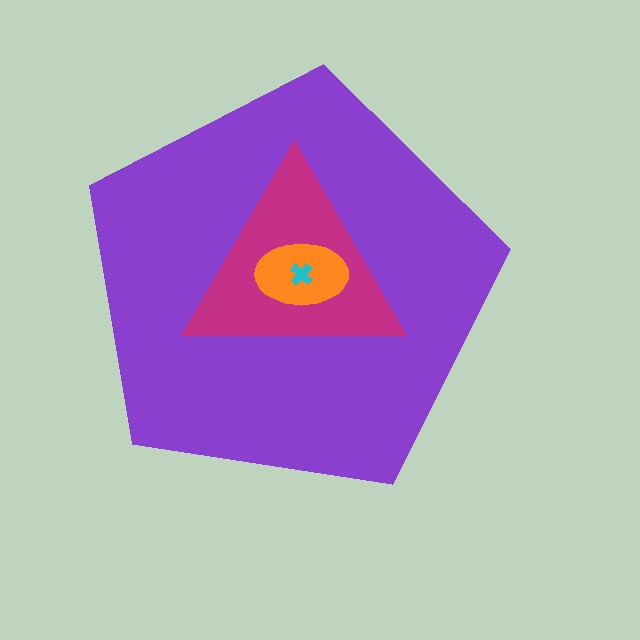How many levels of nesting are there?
4.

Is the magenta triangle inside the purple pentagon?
Yes.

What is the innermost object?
The cyan cross.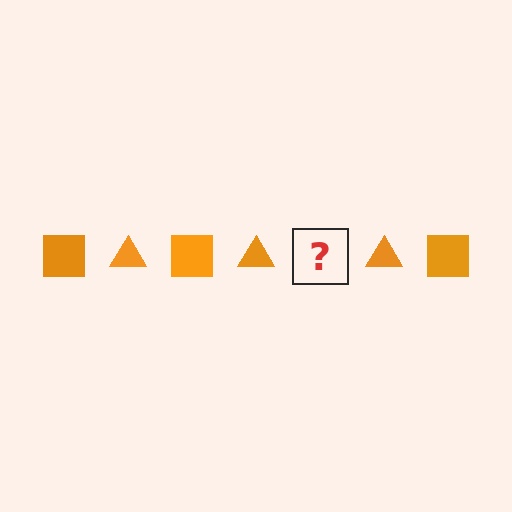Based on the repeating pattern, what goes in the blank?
The blank should be an orange square.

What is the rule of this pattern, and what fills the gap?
The rule is that the pattern cycles through square, triangle shapes in orange. The gap should be filled with an orange square.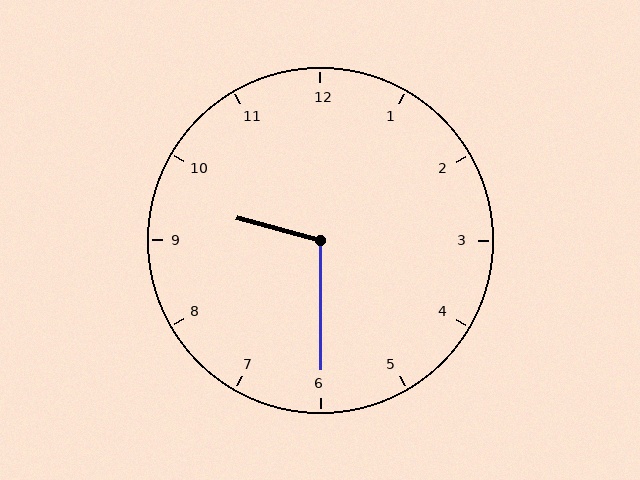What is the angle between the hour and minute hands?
Approximately 105 degrees.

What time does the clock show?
9:30.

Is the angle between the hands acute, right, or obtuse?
It is obtuse.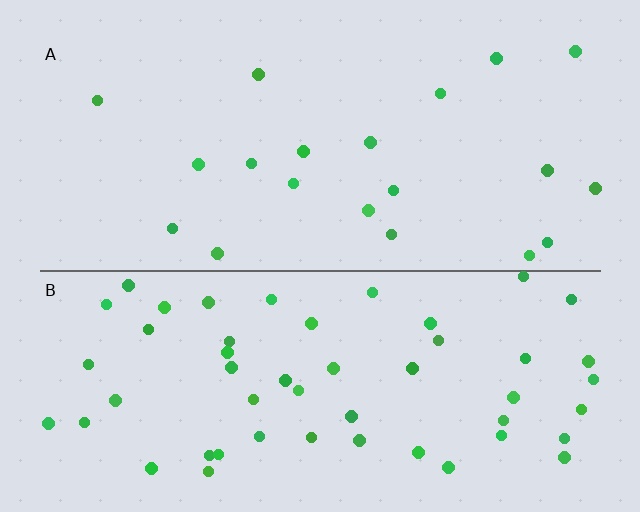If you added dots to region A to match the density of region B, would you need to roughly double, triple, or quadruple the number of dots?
Approximately triple.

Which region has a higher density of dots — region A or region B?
B (the bottom).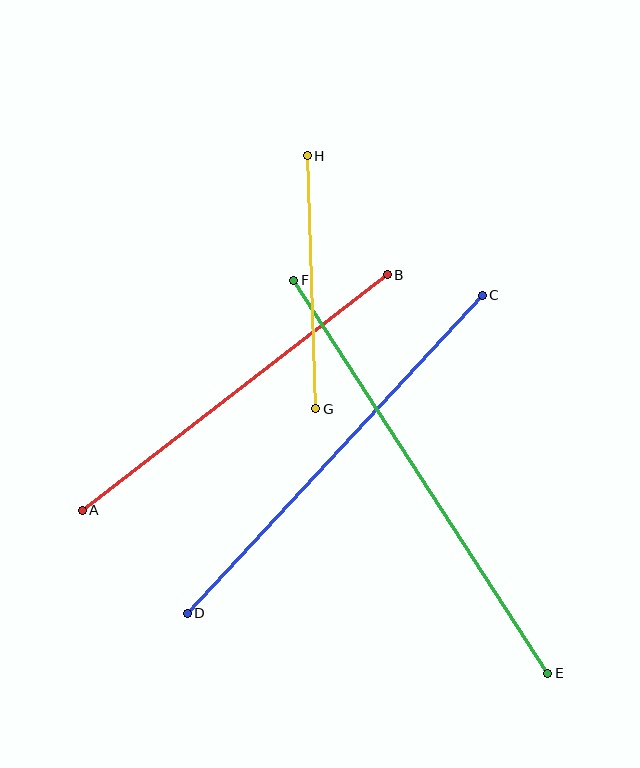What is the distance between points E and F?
The distance is approximately 468 pixels.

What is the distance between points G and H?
The distance is approximately 253 pixels.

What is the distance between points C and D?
The distance is approximately 434 pixels.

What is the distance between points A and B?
The distance is approximately 385 pixels.